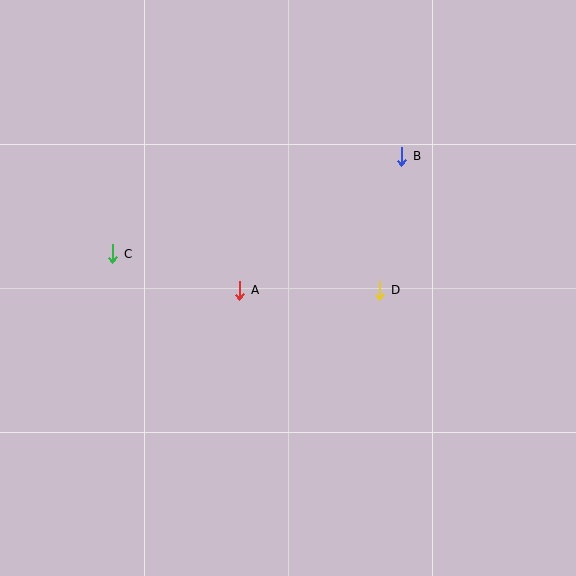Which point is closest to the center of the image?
Point A at (240, 290) is closest to the center.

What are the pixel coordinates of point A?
Point A is at (240, 290).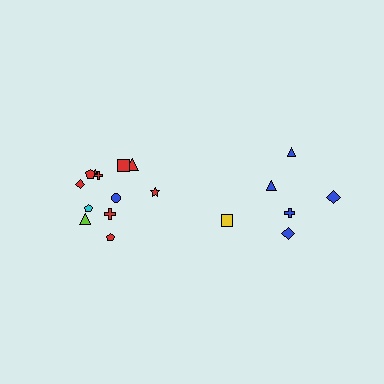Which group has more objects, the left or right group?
The left group.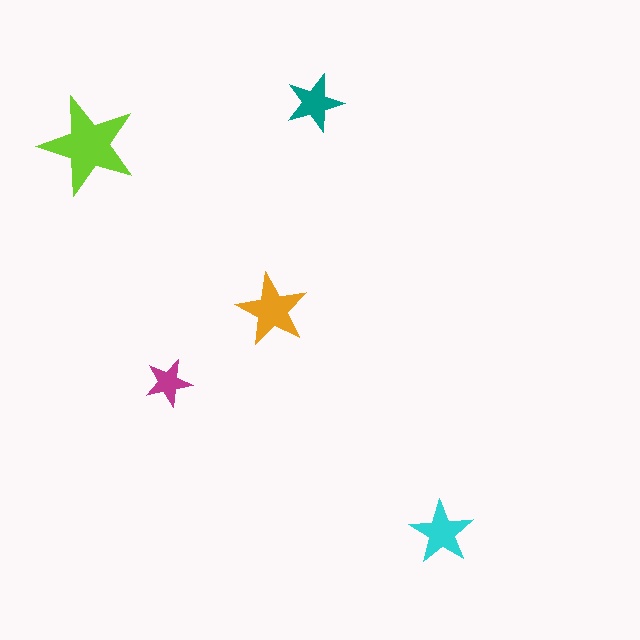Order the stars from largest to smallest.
the lime one, the orange one, the cyan one, the teal one, the magenta one.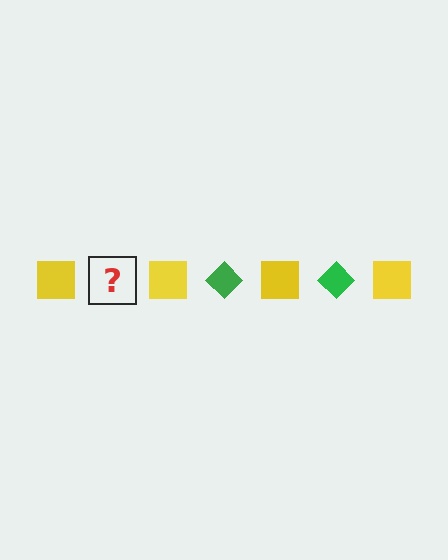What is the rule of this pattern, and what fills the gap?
The rule is that the pattern alternates between yellow square and green diamond. The gap should be filled with a green diamond.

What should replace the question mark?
The question mark should be replaced with a green diamond.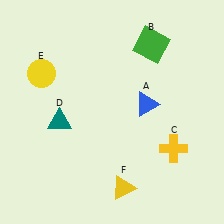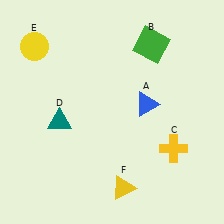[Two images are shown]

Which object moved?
The yellow circle (E) moved up.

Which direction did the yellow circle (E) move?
The yellow circle (E) moved up.